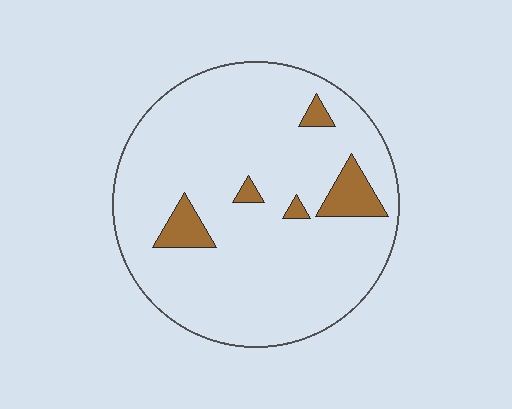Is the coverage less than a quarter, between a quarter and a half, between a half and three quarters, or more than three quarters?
Less than a quarter.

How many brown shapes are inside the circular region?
5.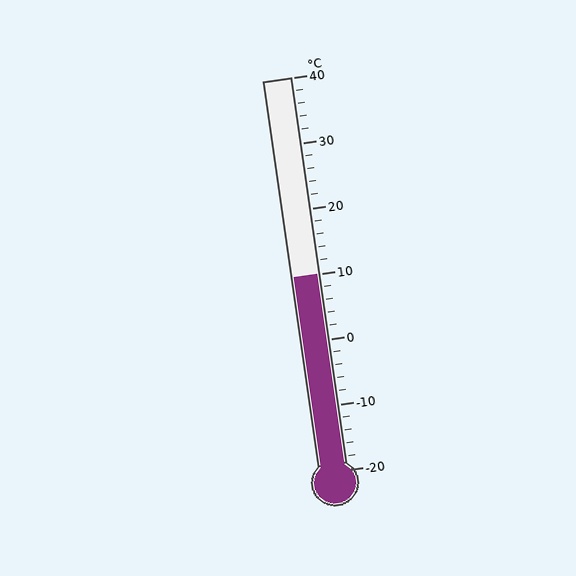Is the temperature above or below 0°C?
The temperature is above 0°C.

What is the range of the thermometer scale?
The thermometer scale ranges from -20°C to 40°C.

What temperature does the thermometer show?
The thermometer shows approximately 10°C.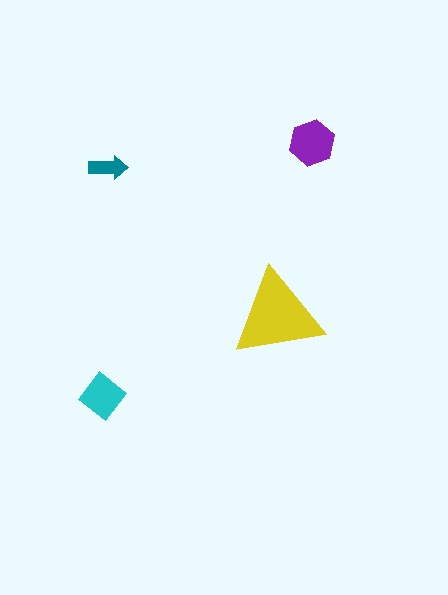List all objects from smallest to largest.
The teal arrow, the cyan diamond, the purple hexagon, the yellow triangle.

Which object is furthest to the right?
The purple hexagon is rightmost.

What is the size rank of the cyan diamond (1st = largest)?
3rd.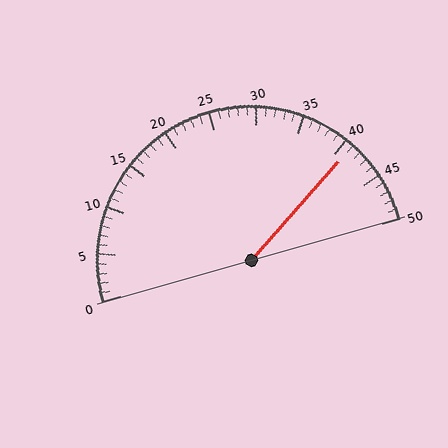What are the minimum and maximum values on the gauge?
The gauge ranges from 0 to 50.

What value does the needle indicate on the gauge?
The needle indicates approximately 41.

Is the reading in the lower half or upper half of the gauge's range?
The reading is in the upper half of the range (0 to 50).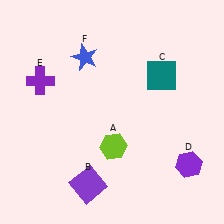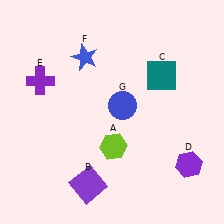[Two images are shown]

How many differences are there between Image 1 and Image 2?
There is 1 difference between the two images.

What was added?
A blue circle (G) was added in Image 2.